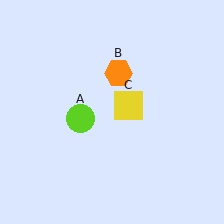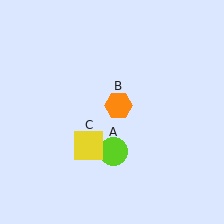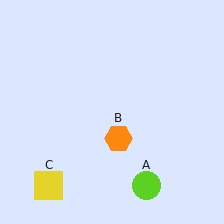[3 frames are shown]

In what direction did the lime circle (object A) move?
The lime circle (object A) moved down and to the right.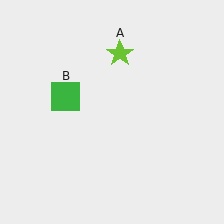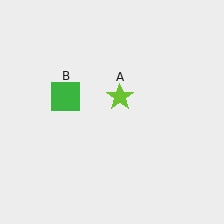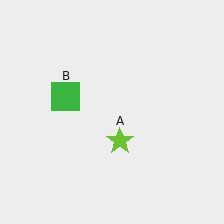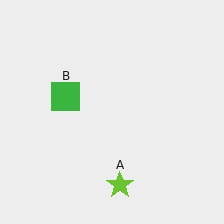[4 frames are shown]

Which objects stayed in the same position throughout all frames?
Green square (object B) remained stationary.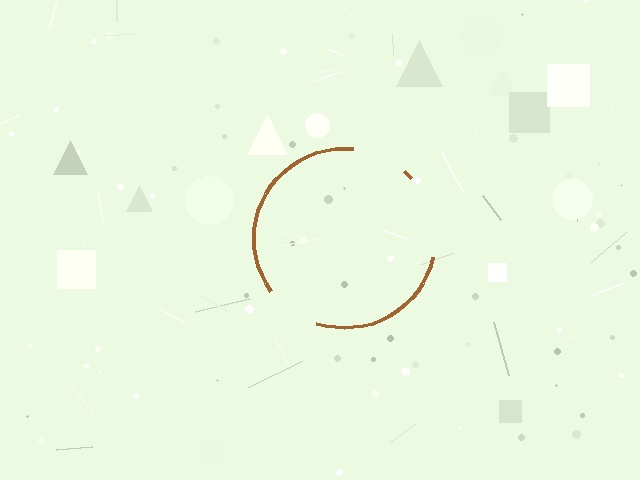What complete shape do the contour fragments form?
The contour fragments form a circle.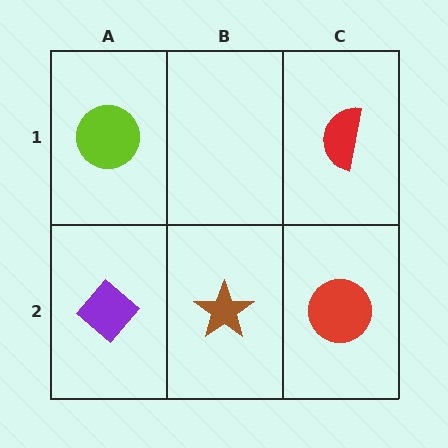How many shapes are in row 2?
3 shapes.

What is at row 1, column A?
A lime circle.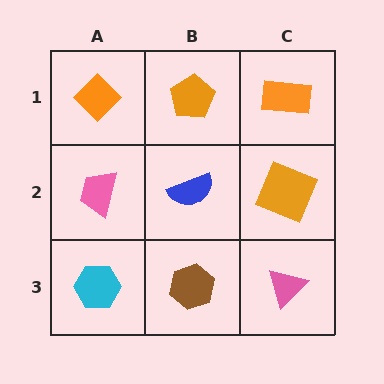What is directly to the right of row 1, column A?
An orange pentagon.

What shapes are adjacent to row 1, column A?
A pink trapezoid (row 2, column A), an orange pentagon (row 1, column B).